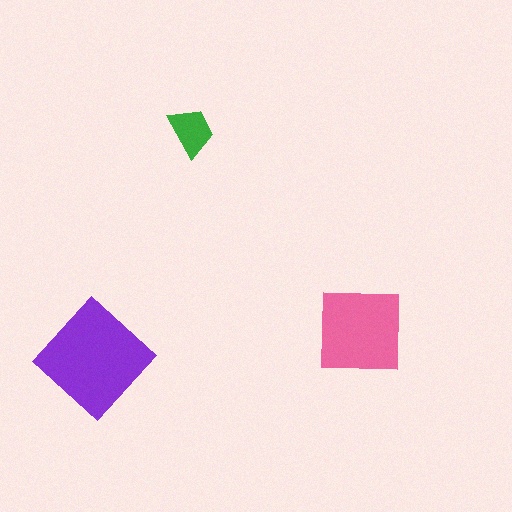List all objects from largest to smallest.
The purple diamond, the pink square, the green trapezoid.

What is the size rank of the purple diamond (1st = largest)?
1st.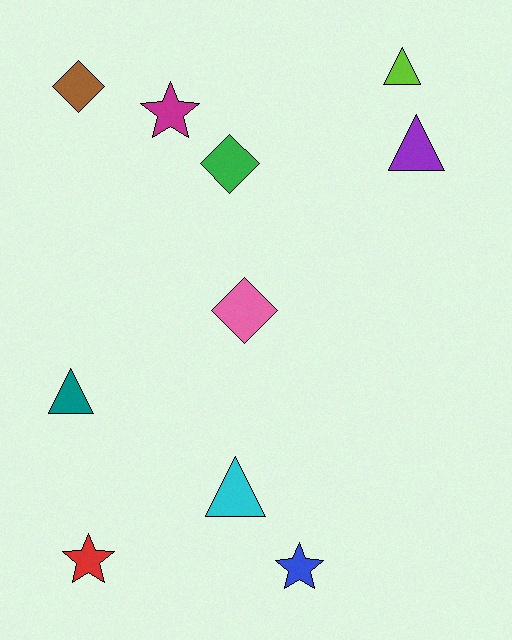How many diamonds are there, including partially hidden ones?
There are 3 diamonds.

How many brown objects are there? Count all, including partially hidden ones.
There is 1 brown object.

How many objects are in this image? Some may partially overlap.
There are 10 objects.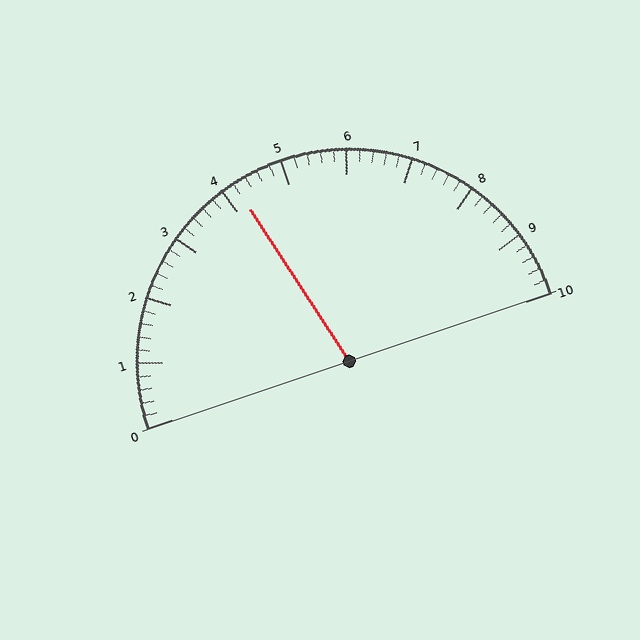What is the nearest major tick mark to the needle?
The nearest major tick mark is 4.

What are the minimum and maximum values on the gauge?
The gauge ranges from 0 to 10.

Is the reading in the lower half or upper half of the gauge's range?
The reading is in the lower half of the range (0 to 10).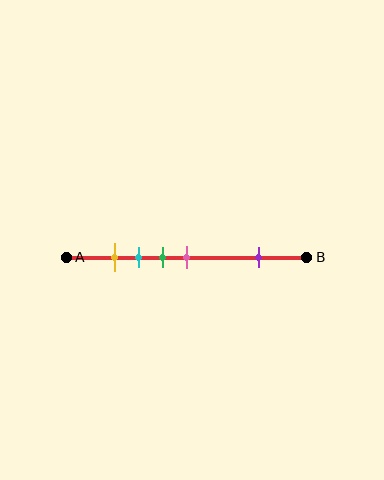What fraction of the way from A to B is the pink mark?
The pink mark is approximately 50% (0.5) of the way from A to B.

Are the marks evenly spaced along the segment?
No, the marks are not evenly spaced.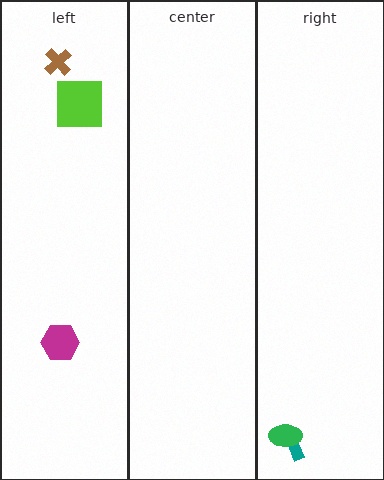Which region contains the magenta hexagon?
The left region.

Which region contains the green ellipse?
The right region.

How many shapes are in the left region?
3.